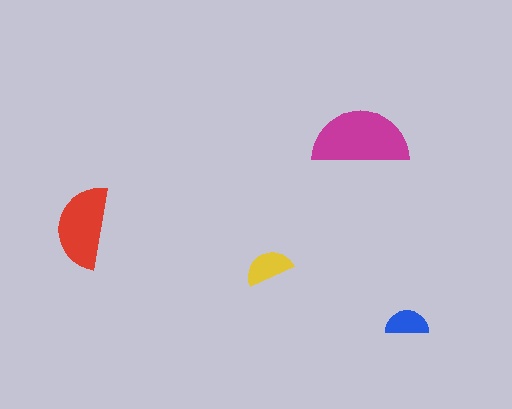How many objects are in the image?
There are 4 objects in the image.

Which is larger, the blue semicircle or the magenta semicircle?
The magenta one.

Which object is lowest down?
The blue semicircle is bottommost.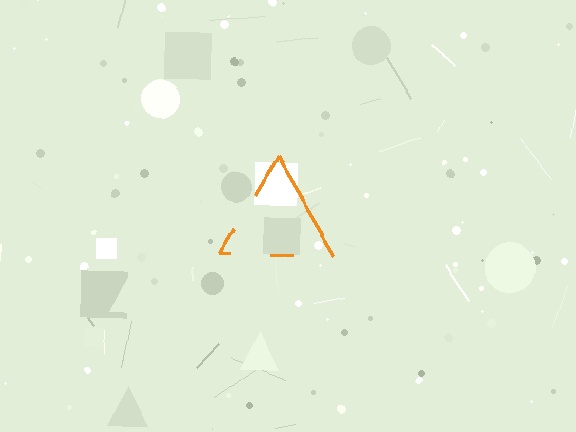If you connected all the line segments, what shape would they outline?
They would outline a triangle.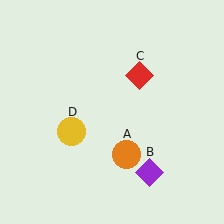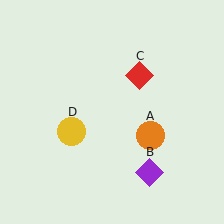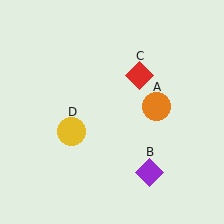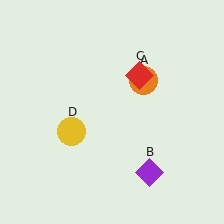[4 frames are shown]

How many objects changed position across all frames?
1 object changed position: orange circle (object A).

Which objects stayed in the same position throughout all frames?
Purple diamond (object B) and red diamond (object C) and yellow circle (object D) remained stationary.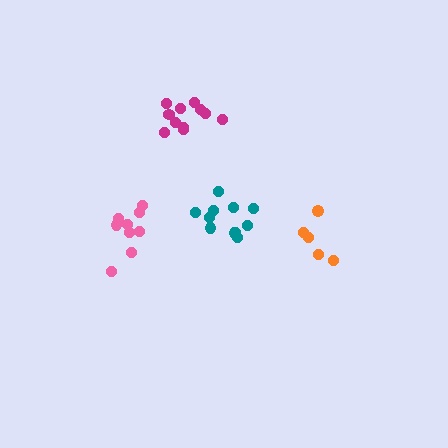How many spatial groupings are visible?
There are 4 spatial groupings.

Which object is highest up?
The magenta cluster is topmost.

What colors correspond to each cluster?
The clusters are colored: pink, orange, teal, magenta.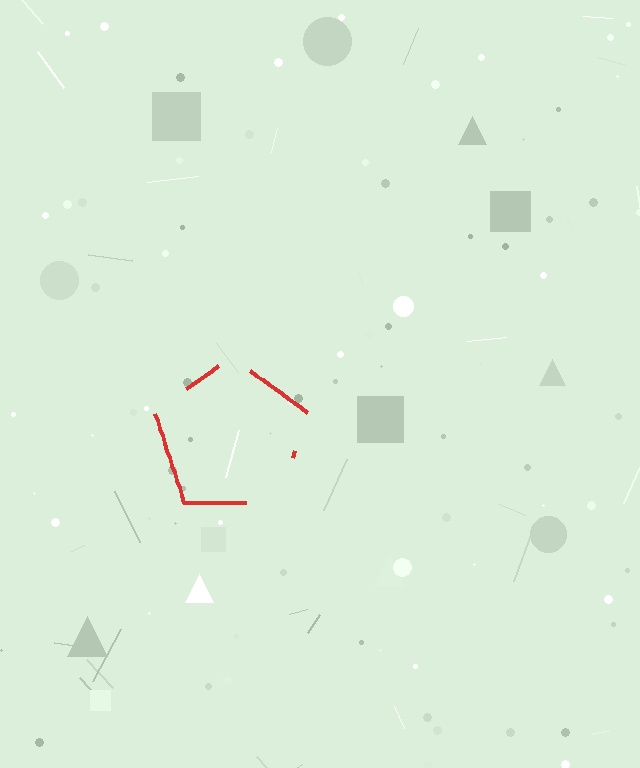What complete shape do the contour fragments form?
The contour fragments form a pentagon.